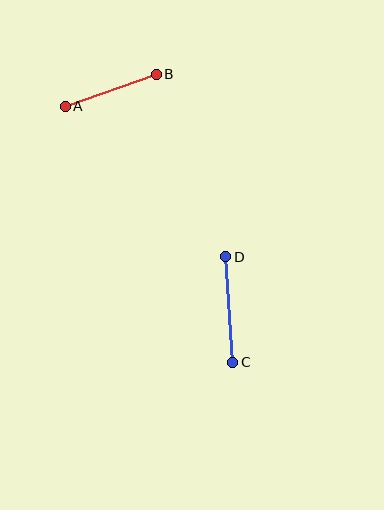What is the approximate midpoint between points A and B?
The midpoint is at approximately (111, 90) pixels.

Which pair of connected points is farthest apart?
Points C and D are farthest apart.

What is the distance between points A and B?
The distance is approximately 96 pixels.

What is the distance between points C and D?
The distance is approximately 106 pixels.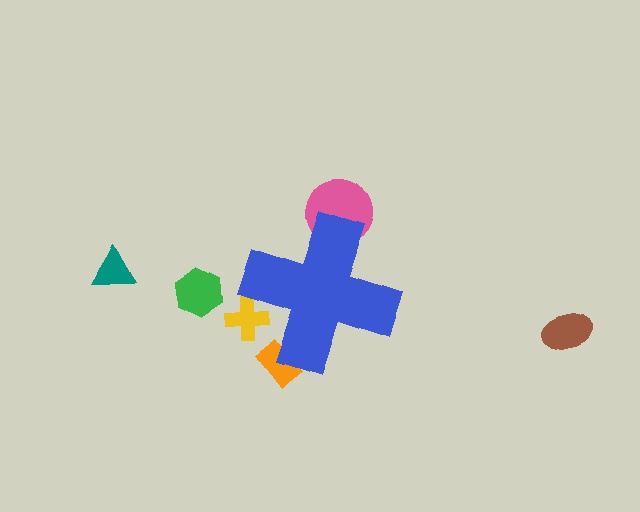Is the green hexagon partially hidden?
No, the green hexagon is fully visible.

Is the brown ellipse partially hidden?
No, the brown ellipse is fully visible.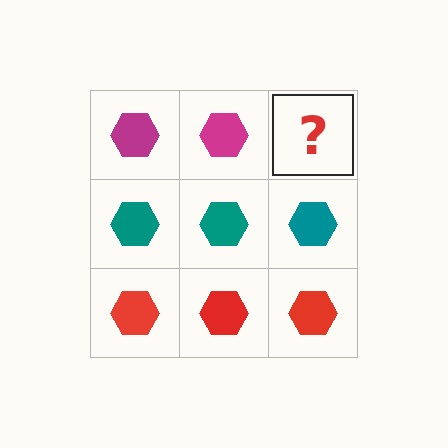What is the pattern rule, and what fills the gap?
The rule is that each row has a consistent color. The gap should be filled with a magenta hexagon.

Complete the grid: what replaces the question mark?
The question mark should be replaced with a magenta hexagon.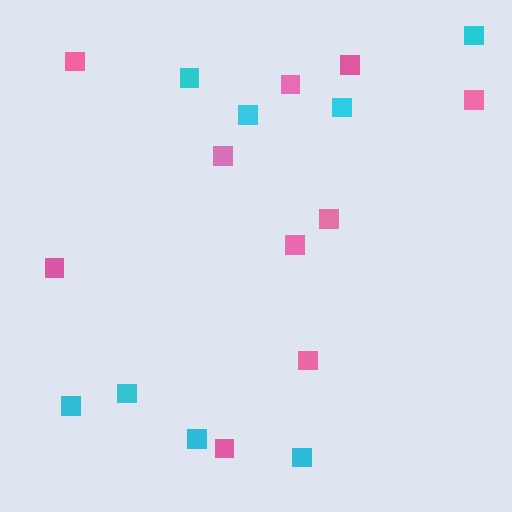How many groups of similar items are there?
There are 2 groups: one group of cyan squares (8) and one group of pink squares (10).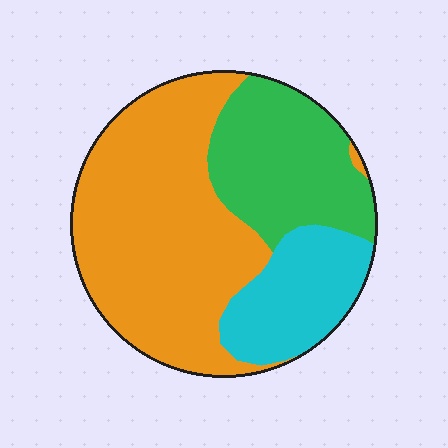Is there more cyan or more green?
Green.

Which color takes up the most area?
Orange, at roughly 55%.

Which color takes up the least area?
Cyan, at roughly 20%.